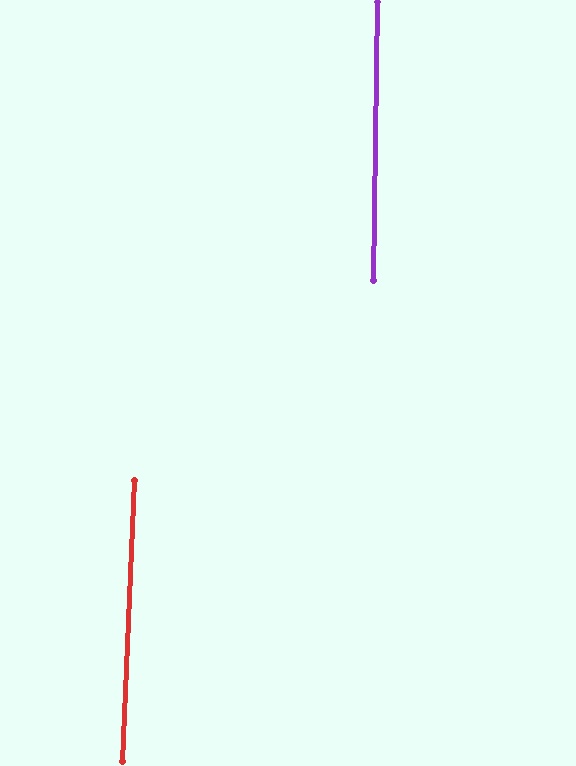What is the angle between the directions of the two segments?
Approximately 1 degree.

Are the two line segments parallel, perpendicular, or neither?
Parallel — their directions differ by only 1.5°.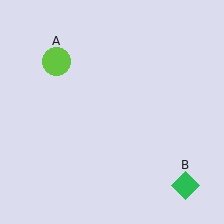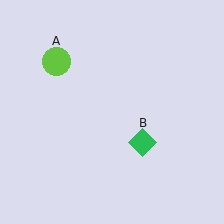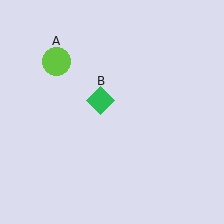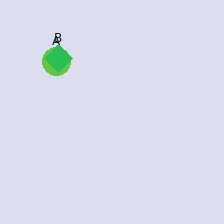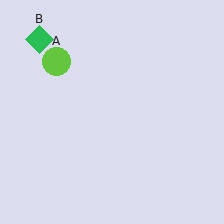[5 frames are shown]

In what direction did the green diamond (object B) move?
The green diamond (object B) moved up and to the left.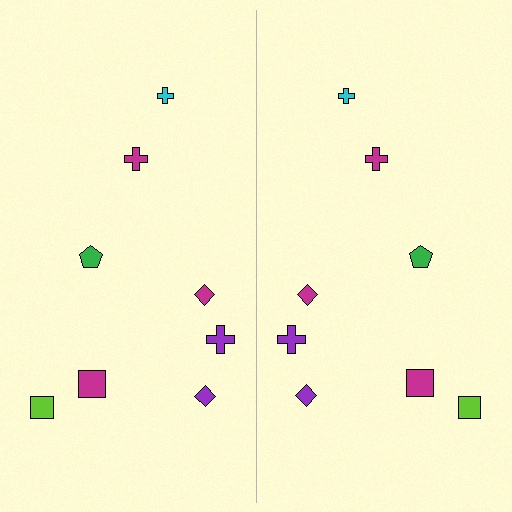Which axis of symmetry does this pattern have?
The pattern has a vertical axis of symmetry running through the center of the image.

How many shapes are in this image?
There are 16 shapes in this image.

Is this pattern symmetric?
Yes, this pattern has bilateral (reflection) symmetry.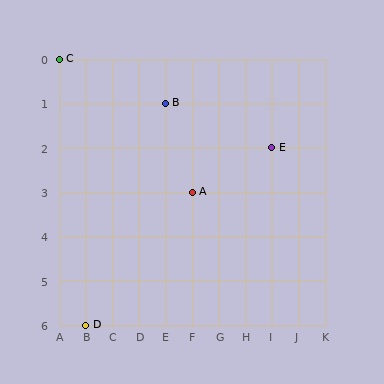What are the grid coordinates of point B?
Point B is at grid coordinates (E, 1).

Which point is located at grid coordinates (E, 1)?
Point B is at (E, 1).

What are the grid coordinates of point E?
Point E is at grid coordinates (I, 2).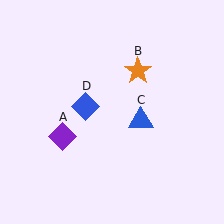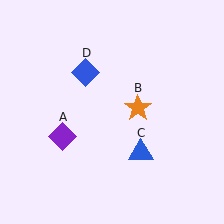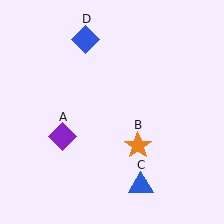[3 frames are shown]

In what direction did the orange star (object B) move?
The orange star (object B) moved down.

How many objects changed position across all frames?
3 objects changed position: orange star (object B), blue triangle (object C), blue diamond (object D).